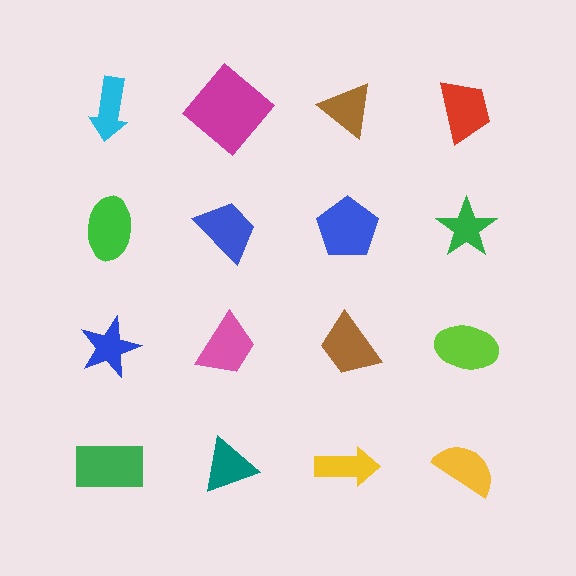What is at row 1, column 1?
A cyan arrow.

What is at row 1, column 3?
A brown triangle.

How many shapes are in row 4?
4 shapes.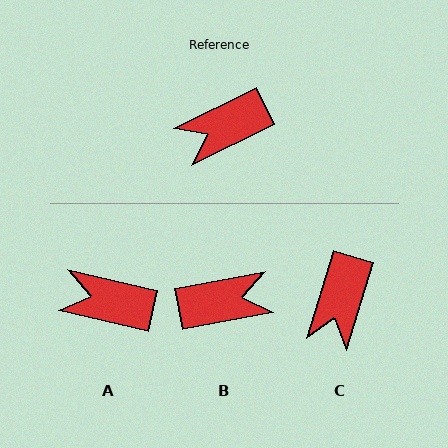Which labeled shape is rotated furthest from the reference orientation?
B, about 164 degrees away.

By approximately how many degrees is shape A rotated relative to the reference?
Approximately 40 degrees clockwise.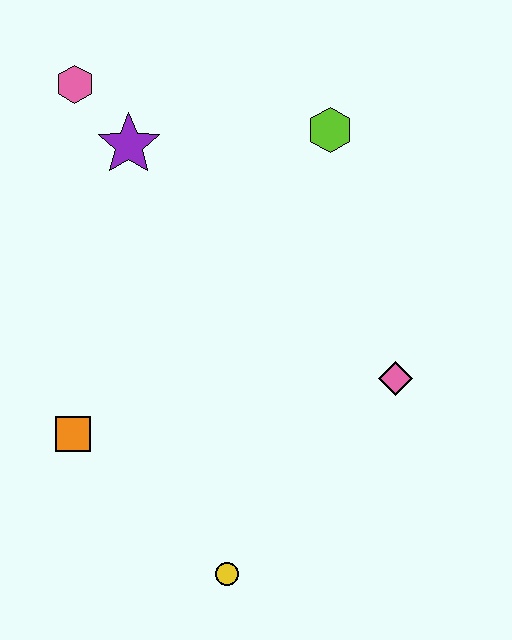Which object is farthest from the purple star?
The yellow circle is farthest from the purple star.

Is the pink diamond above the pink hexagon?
No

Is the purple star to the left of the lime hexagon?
Yes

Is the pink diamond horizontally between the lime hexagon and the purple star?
No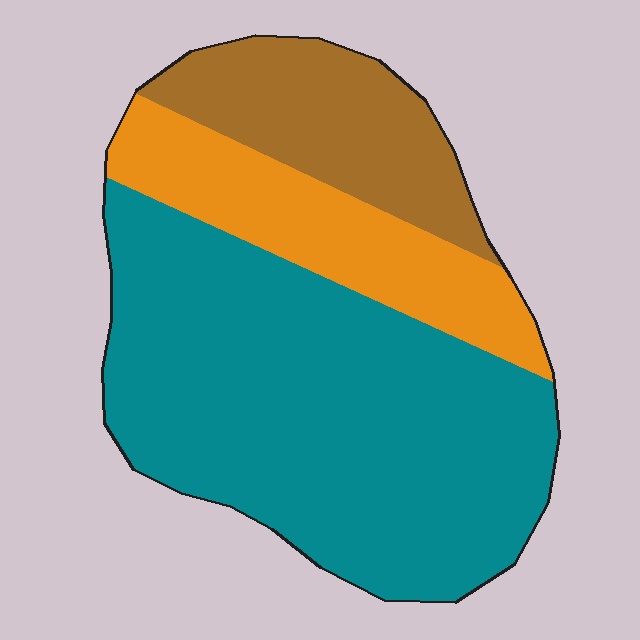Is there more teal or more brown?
Teal.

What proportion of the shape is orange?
Orange takes up about one fifth (1/5) of the shape.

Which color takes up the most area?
Teal, at roughly 60%.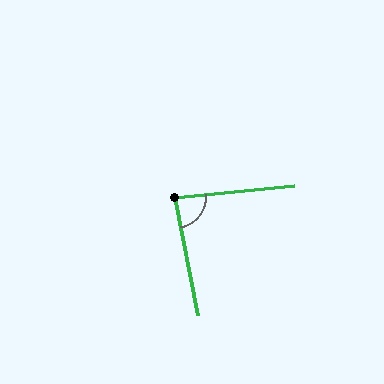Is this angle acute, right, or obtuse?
It is acute.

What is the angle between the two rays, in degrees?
Approximately 85 degrees.